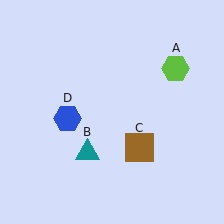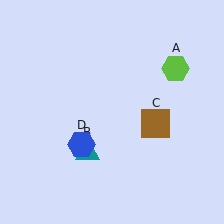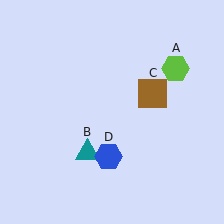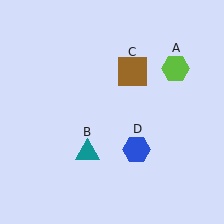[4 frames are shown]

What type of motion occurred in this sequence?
The brown square (object C), blue hexagon (object D) rotated counterclockwise around the center of the scene.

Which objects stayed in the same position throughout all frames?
Lime hexagon (object A) and teal triangle (object B) remained stationary.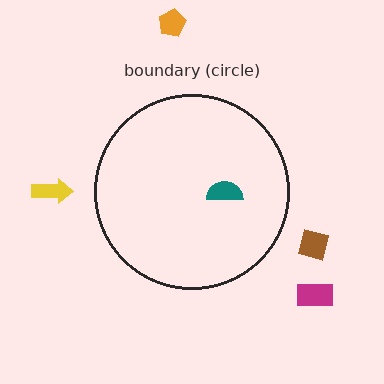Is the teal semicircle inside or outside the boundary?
Inside.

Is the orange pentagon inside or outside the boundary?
Outside.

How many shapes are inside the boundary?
1 inside, 4 outside.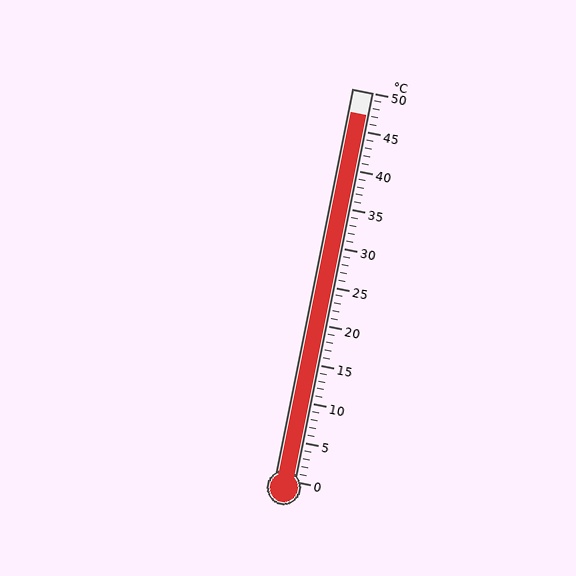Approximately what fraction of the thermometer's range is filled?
The thermometer is filled to approximately 95% of its range.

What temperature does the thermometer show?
The thermometer shows approximately 47°C.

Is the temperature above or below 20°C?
The temperature is above 20°C.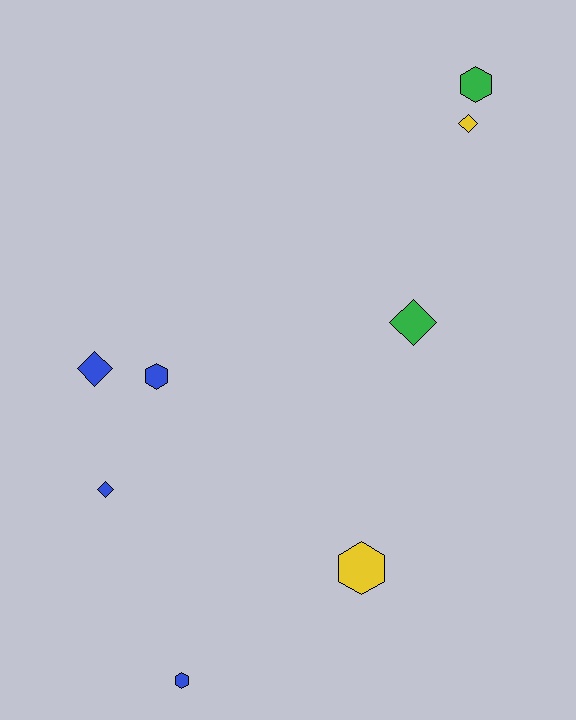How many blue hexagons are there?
There are 2 blue hexagons.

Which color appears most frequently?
Blue, with 4 objects.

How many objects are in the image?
There are 8 objects.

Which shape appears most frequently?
Hexagon, with 4 objects.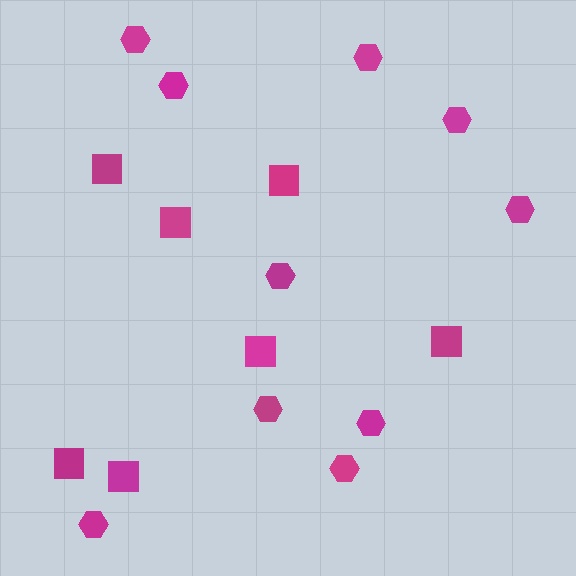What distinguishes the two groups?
There are 2 groups: one group of hexagons (10) and one group of squares (7).